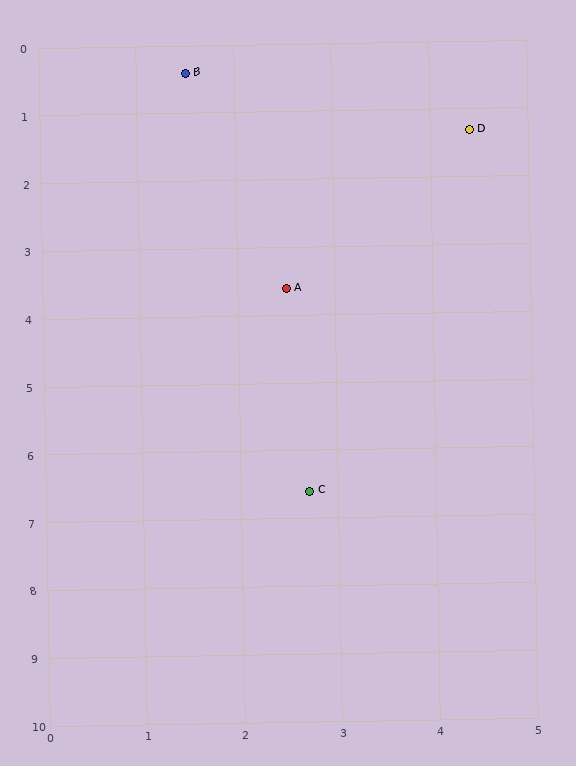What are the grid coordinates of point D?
Point D is at approximately (4.4, 1.3).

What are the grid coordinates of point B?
Point B is at approximately (1.5, 0.4).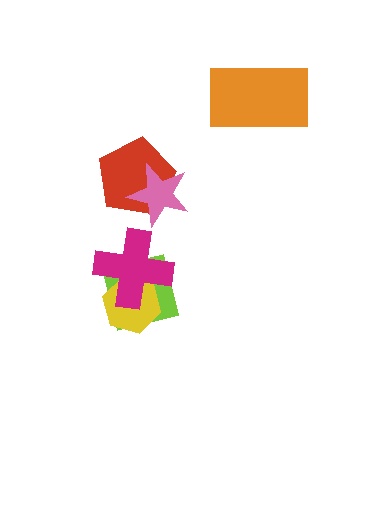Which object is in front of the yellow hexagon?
The magenta cross is in front of the yellow hexagon.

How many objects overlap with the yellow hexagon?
2 objects overlap with the yellow hexagon.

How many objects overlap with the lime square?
2 objects overlap with the lime square.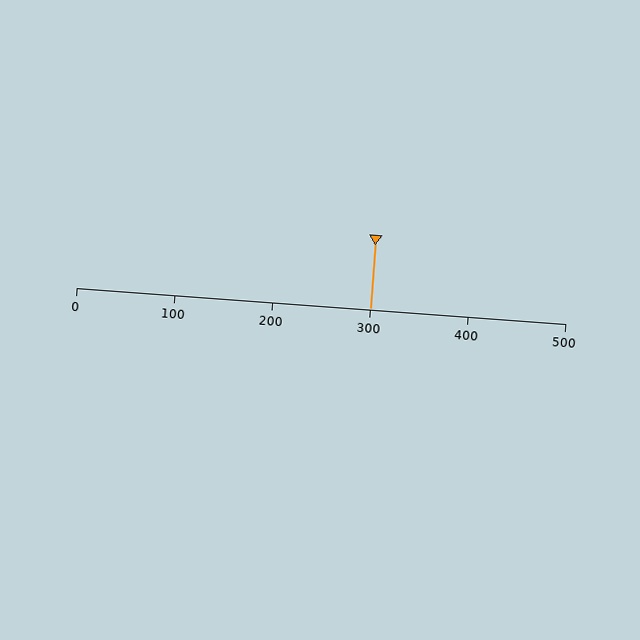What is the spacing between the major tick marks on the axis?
The major ticks are spaced 100 apart.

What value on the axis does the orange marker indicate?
The marker indicates approximately 300.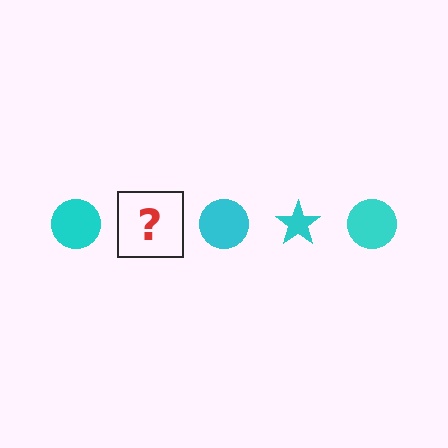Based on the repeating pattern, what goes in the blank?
The blank should be a cyan star.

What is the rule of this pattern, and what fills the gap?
The rule is that the pattern cycles through circle, star shapes in cyan. The gap should be filled with a cyan star.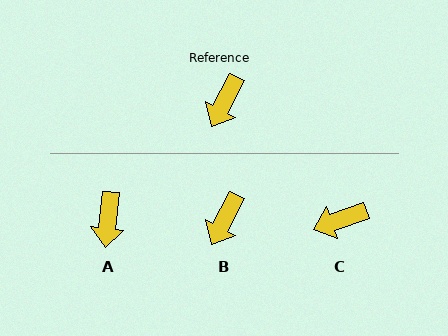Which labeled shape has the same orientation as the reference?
B.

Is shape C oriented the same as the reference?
No, it is off by about 43 degrees.